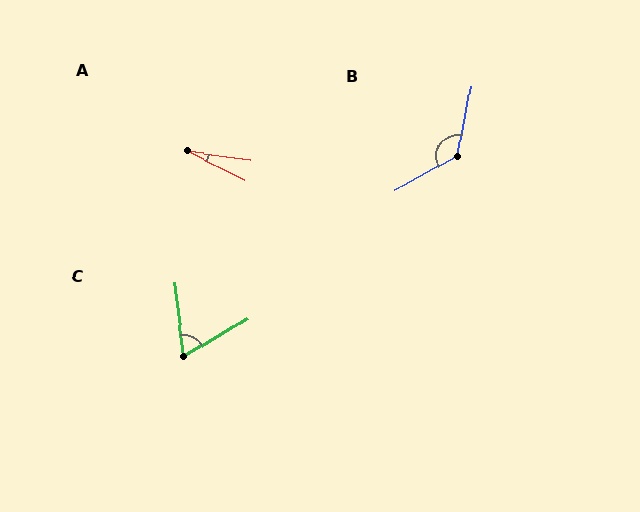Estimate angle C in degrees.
Approximately 66 degrees.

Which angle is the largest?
B, at approximately 131 degrees.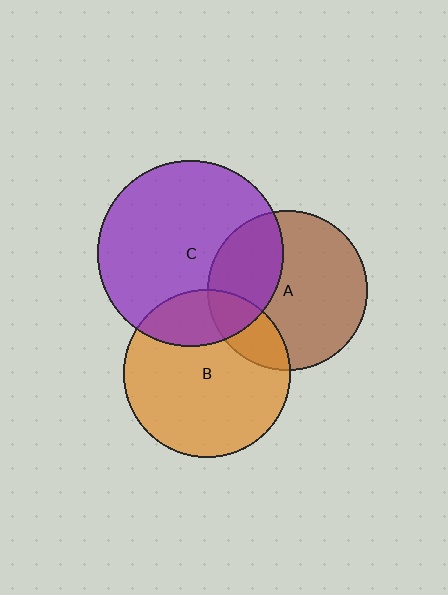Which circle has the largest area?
Circle C (purple).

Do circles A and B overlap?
Yes.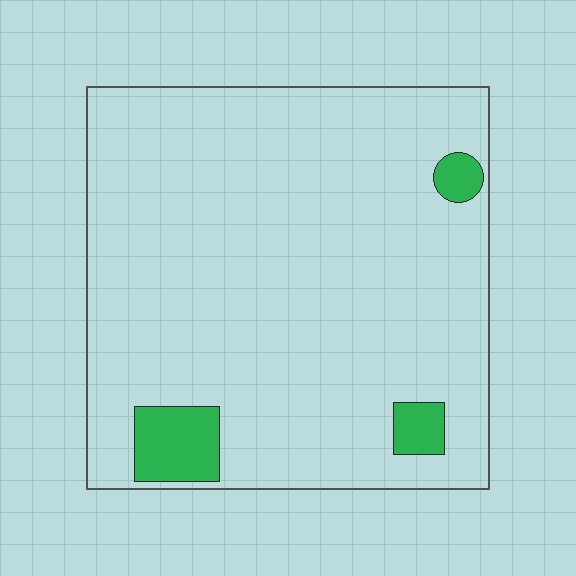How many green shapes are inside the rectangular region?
3.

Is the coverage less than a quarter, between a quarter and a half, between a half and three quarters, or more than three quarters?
Less than a quarter.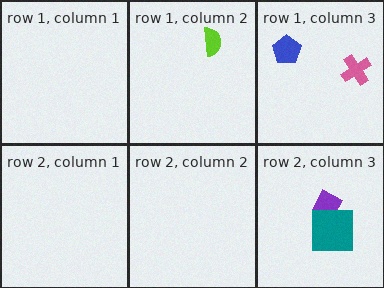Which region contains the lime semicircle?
The row 1, column 2 region.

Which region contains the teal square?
The row 2, column 3 region.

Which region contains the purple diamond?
The row 2, column 3 region.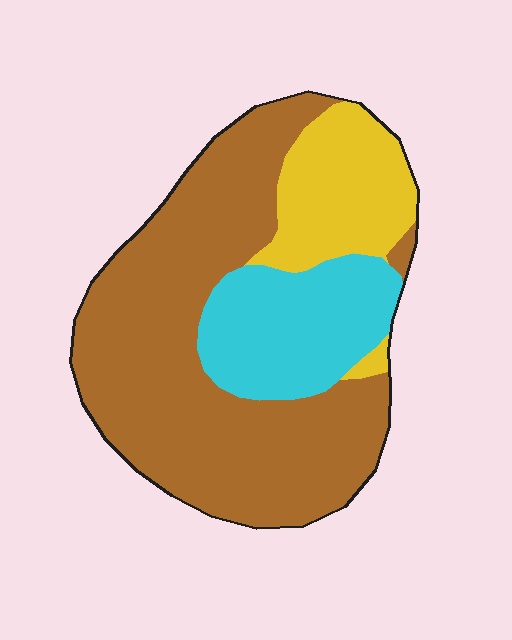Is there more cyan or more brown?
Brown.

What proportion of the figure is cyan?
Cyan takes up about one fifth (1/5) of the figure.